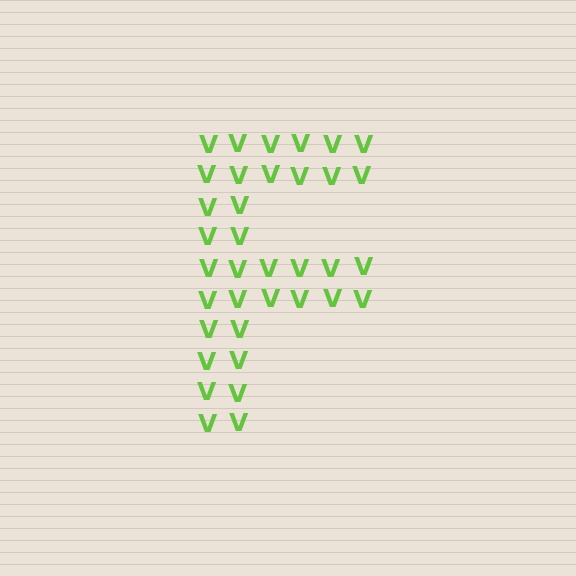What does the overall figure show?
The overall figure shows the letter F.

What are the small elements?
The small elements are letter V's.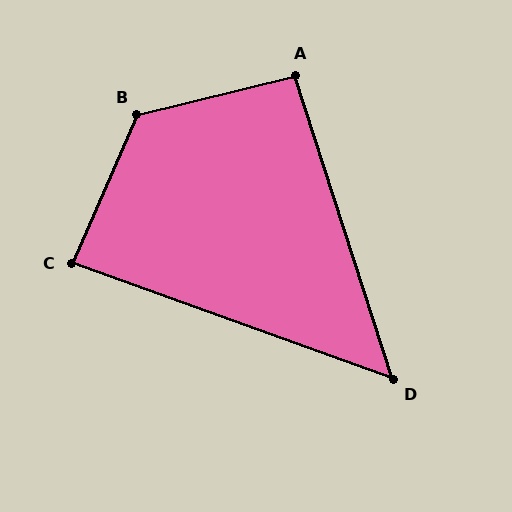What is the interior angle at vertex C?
Approximately 86 degrees (approximately right).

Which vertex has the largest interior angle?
B, at approximately 128 degrees.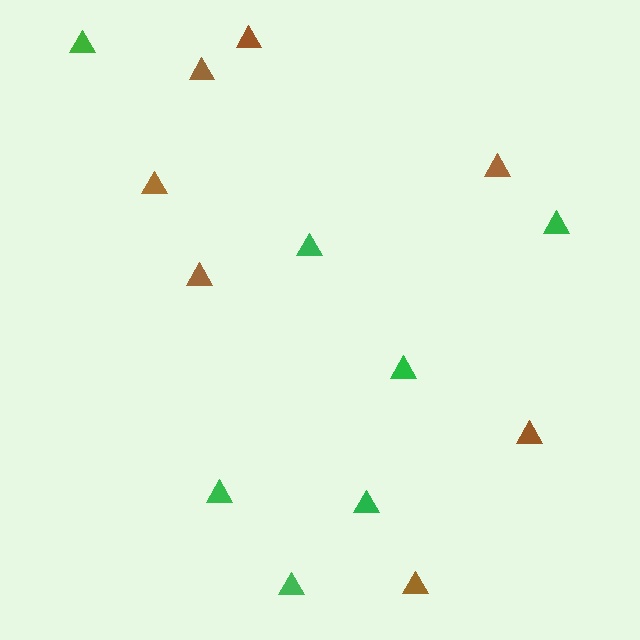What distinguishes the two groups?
There are 2 groups: one group of green triangles (7) and one group of brown triangles (7).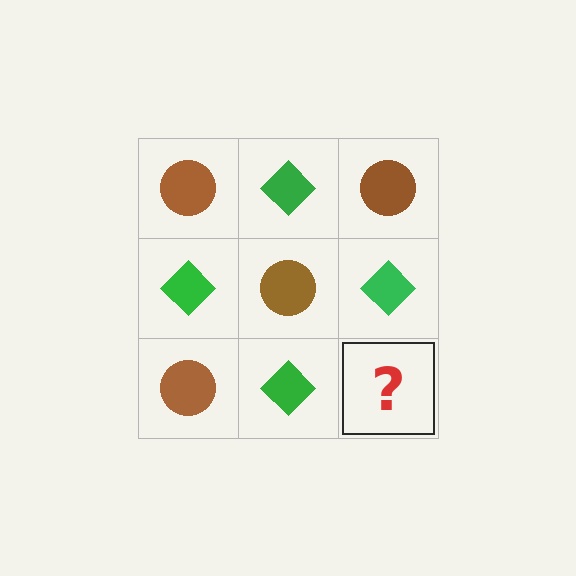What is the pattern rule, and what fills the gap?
The rule is that it alternates brown circle and green diamond in a checkerboard pattern. The gap should be filled with a brown circle.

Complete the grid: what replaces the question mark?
The question mark should be replaced with a brown circle.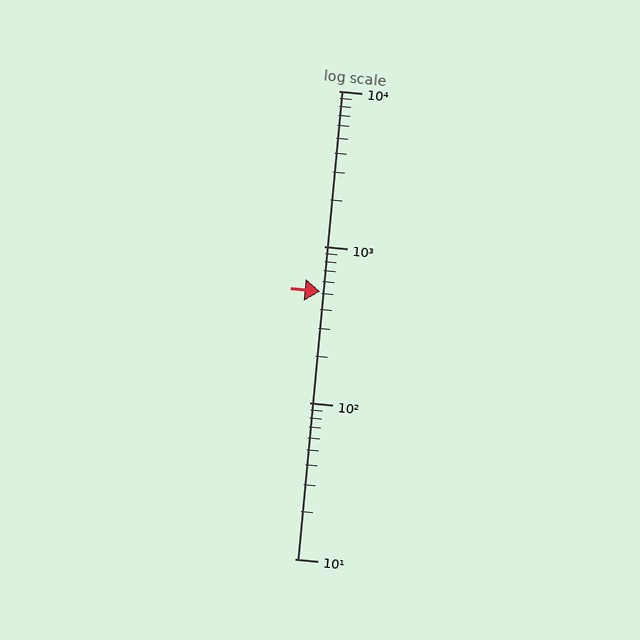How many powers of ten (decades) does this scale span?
The scale spans 3 decades, from 10 to 10000.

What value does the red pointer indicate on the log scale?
The pointer indicates approximately 520.